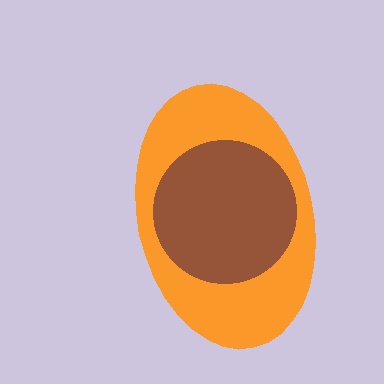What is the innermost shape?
The brown circle.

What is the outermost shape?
The orange ellipse.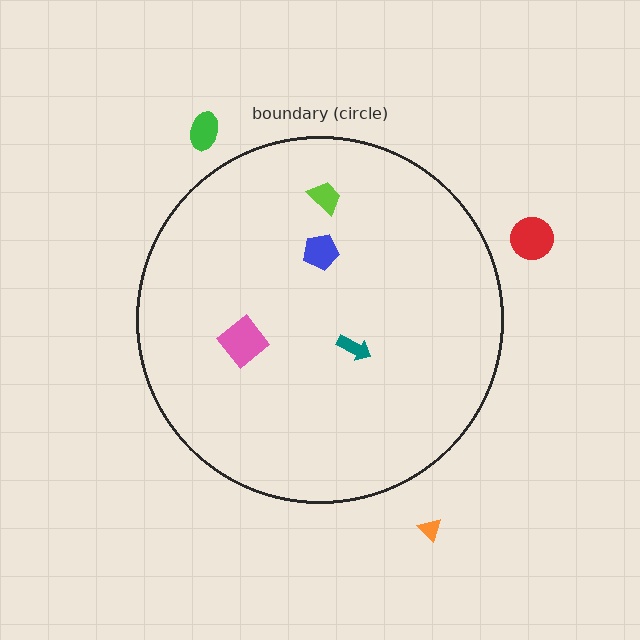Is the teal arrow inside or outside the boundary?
Inside.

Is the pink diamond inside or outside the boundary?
Inside.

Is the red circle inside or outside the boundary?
Outside.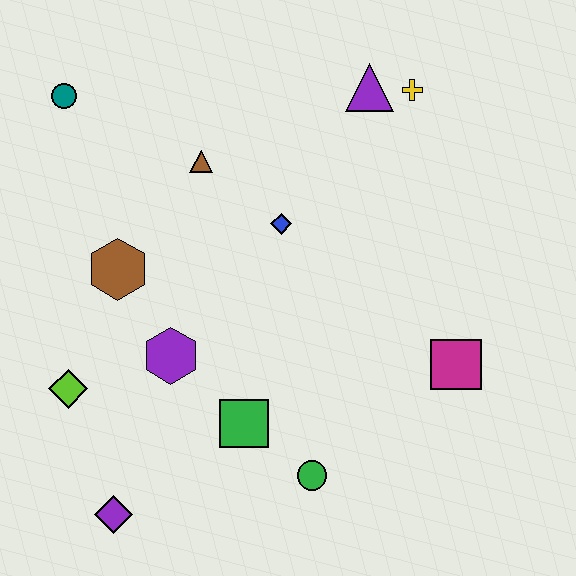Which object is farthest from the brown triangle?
The purple diamond is farthest from the brown triangle.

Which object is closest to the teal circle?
The brown triangle is closest to the teal circle.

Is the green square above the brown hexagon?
No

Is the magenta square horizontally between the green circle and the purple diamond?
No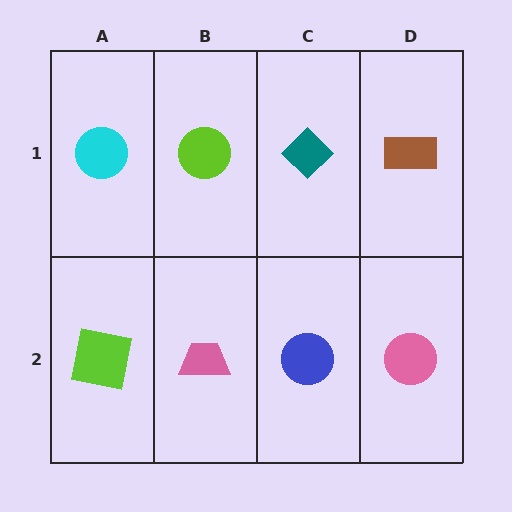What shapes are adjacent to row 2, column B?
A lime circle (row 1, column B), a lime square (row 2, column A), a blue circle (row 2, column C).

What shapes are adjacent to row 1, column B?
A pink trapezoid (row 2, column B), a cyan circle (row 1, column A), a teal diamond (row 1, column C).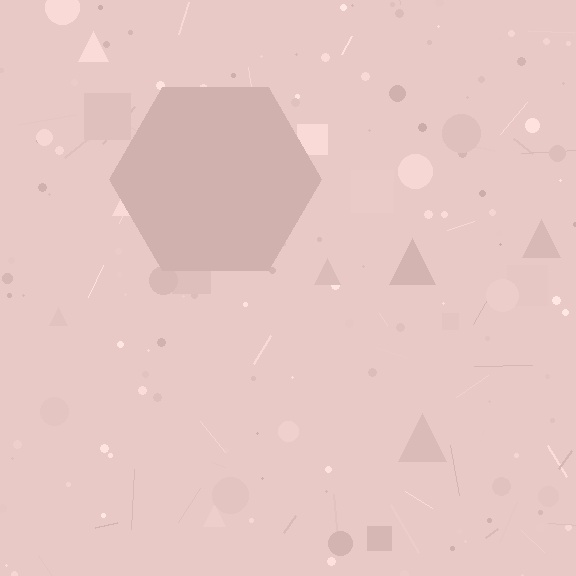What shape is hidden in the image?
A hexagon is hidden in the image.